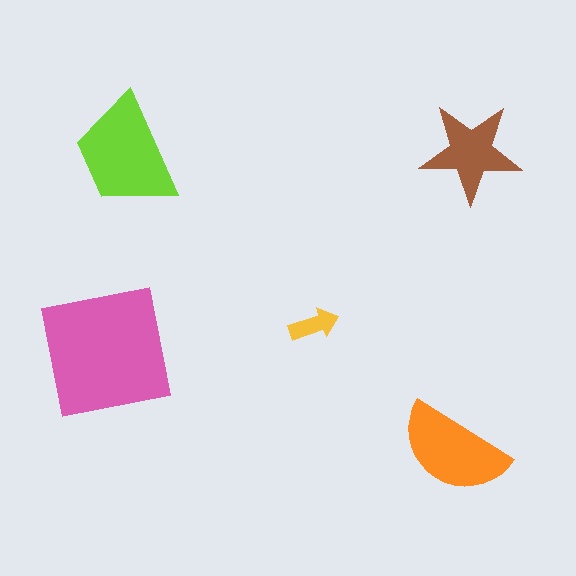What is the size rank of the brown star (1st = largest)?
4th.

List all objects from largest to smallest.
The pink square, the lime trapezoid, the orange semicircle, the brown star, the yellow arrow.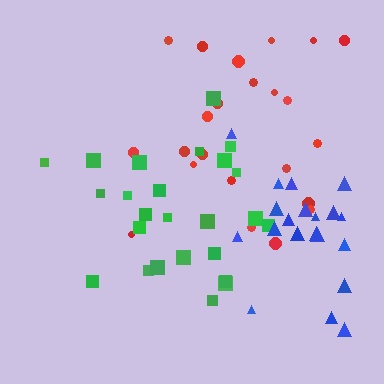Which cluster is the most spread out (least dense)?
Red.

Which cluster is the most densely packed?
Blue.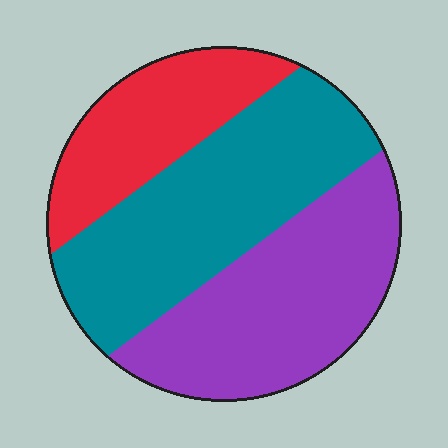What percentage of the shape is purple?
Purple covers roughly 35% of the shape.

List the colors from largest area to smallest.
From largest to smallest: teal, purple, red.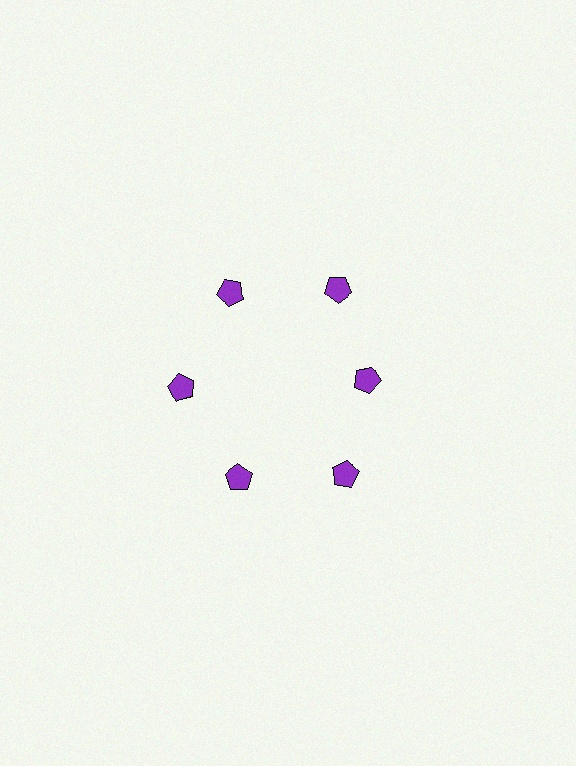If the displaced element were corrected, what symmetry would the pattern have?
It would have 6-fold rotational symmetry — the pattern would map onto itself every 60 degrees.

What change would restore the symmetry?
The symmetry would be restored by moving it outward, back onto the ring so that all 6 pentagons sit at equal angles and equal distance from the center.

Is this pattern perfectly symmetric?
No. The 6 purple pentagons are arranged in a ring, but one element near the 3 o'clock position is pulled inward toward the center, breaking the 6-fold rotational symmetry.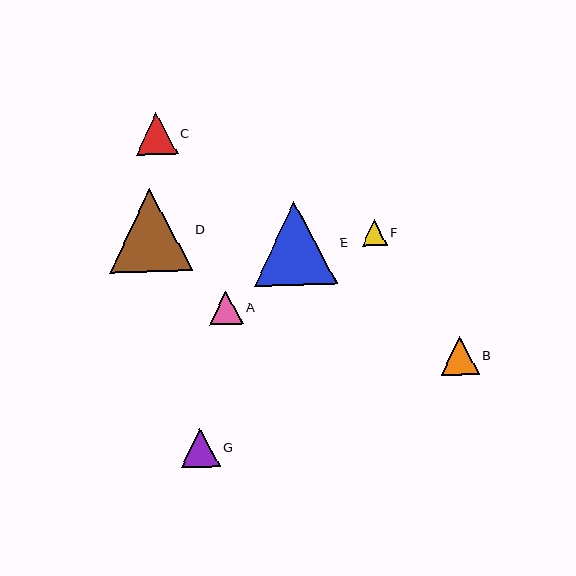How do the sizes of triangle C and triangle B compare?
Triangle C and triangle B are approximately the same size.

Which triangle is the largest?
Triangle D is the largest with a size of approximately 83 pixels.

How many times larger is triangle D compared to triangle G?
Triangle D is approximately 2.1 times the size of triangle G.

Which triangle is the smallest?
Triangle F is the smallest with a size of approximately 25 pixels.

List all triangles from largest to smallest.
From largest to smallest: D, E, C, G, B, A, F.